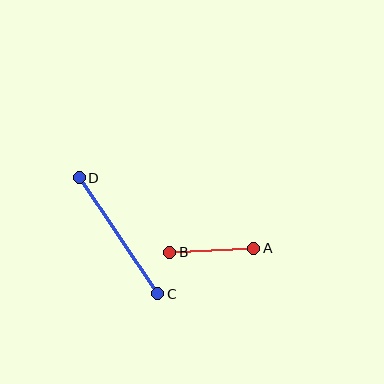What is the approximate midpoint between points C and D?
The midpoint is at approximately (118, 236) pixels.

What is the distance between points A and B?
The distance is approximately 84 pixels.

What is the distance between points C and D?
The distance is approximately 140 pixels.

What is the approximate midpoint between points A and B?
The midpoint is at approximately (212, 250) pixels.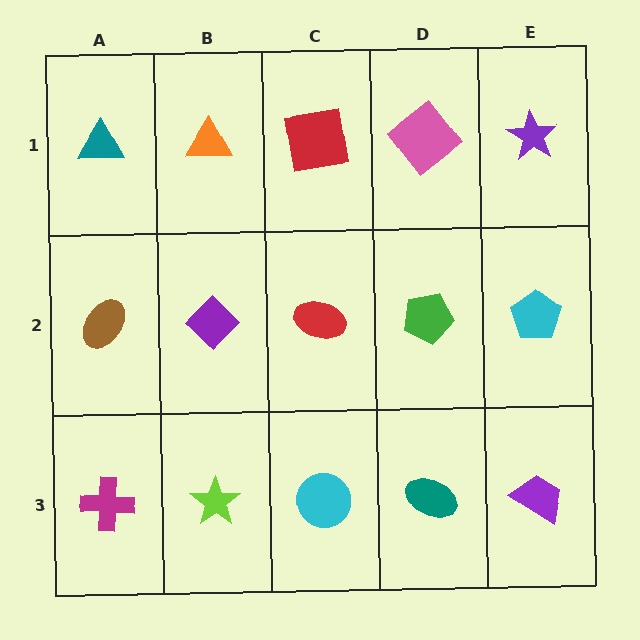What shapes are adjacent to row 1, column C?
A red ellipse (row 2, column C), an orange triangle (row 1, column B), a pink diamond (row 1, column D).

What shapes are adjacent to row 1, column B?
A purple diamond (row 2, column B), a teal triangle (row 1, column A), a red square (row 1, column C).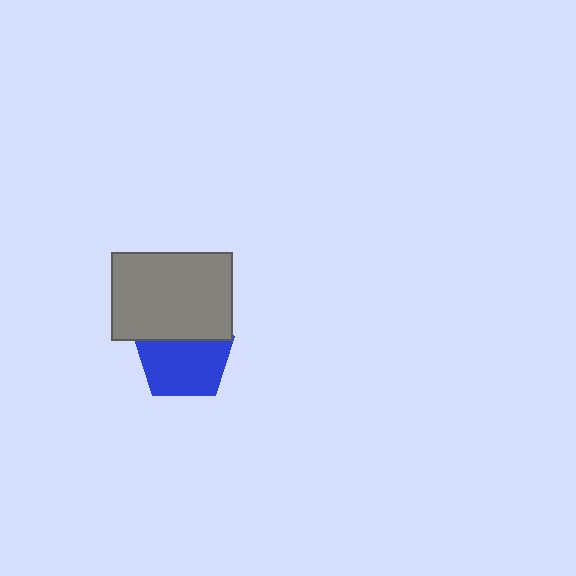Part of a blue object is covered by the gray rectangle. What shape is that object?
It is a pentagon.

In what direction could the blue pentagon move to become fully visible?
The blue pentagon could move down. That would shift it out from behind the gray rectangle entirely.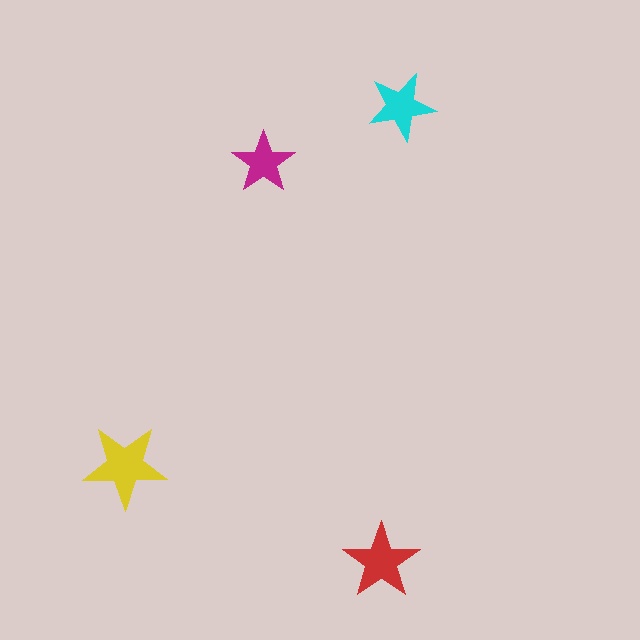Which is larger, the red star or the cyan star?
The red one.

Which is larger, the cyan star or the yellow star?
The yellow one.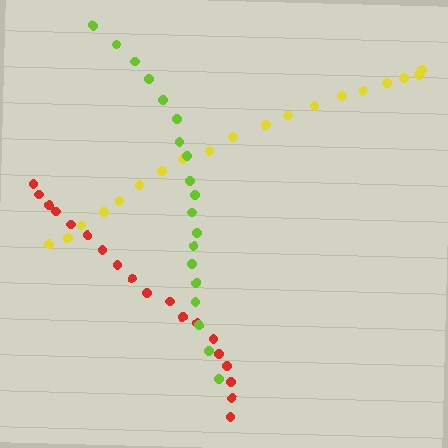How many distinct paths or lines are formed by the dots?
There are 3 distinct paths.